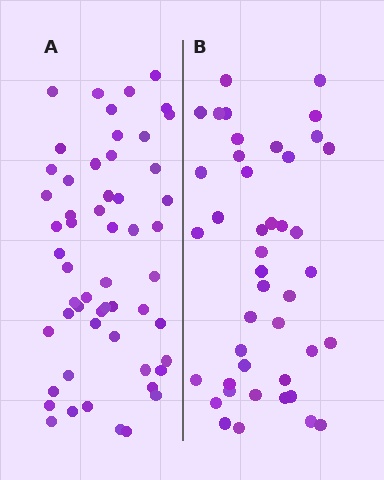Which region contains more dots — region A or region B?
Region A (the left region) has more dots.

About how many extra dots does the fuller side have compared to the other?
Region A has roughly 12 or so more dots than region B.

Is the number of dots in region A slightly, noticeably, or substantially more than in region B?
Region A has noticeably more, but not dramatically so. The ratio is roughly 1.3 to 1.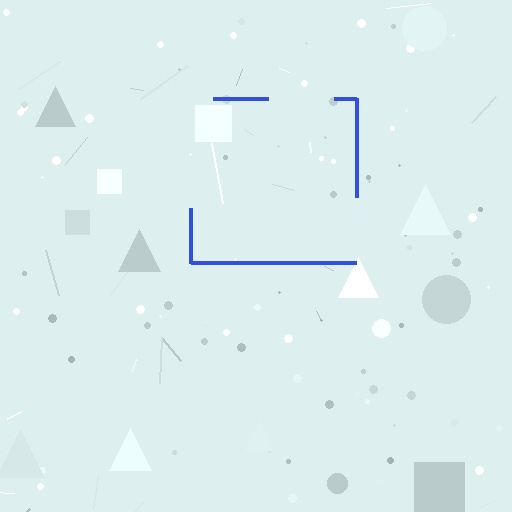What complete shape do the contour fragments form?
The contour fragments form a square.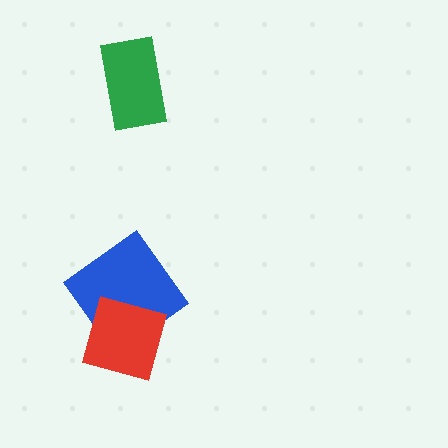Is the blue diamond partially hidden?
Yes, it is partially covered by another shape.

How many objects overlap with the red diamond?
1 object overlaps with the red diamond.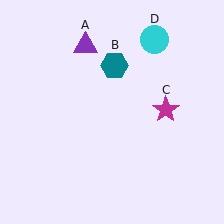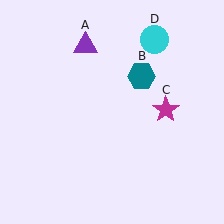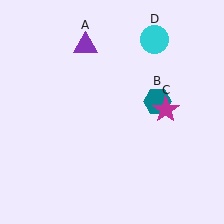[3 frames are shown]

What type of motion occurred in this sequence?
The teal hexagon (object B) rotated clockwise around the center of the scene.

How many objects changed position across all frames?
1 object changed position: teal hexagon (object B).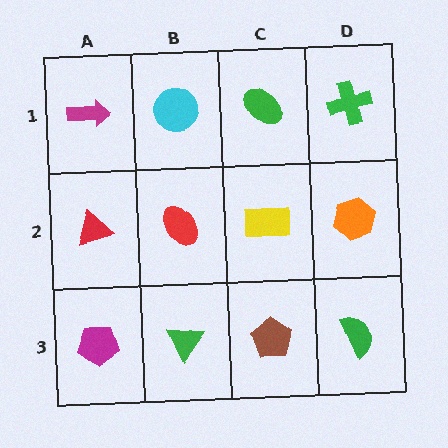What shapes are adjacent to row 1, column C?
A yellow rectangle (row 2, column C), a cyan circle (row 1, column B), a green cross (row 1, column D).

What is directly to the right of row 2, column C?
An orange hexagon.